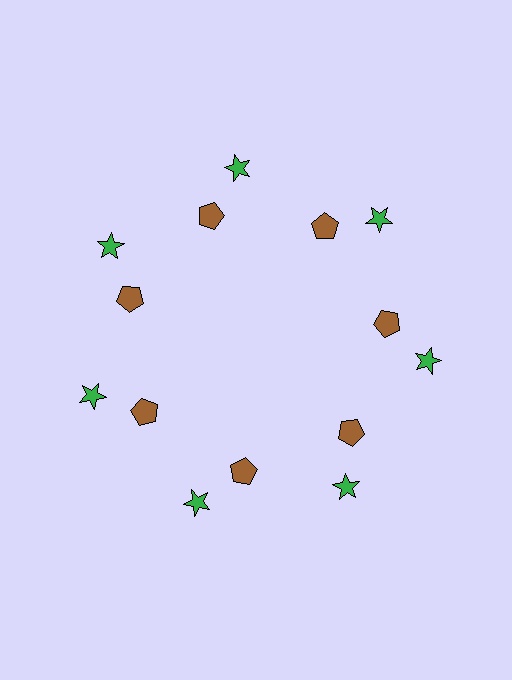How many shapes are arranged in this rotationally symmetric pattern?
There are 14 shapes, arranged in 7 groups of 2.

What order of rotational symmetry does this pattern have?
This pattern has 7-fold rotational symmetry.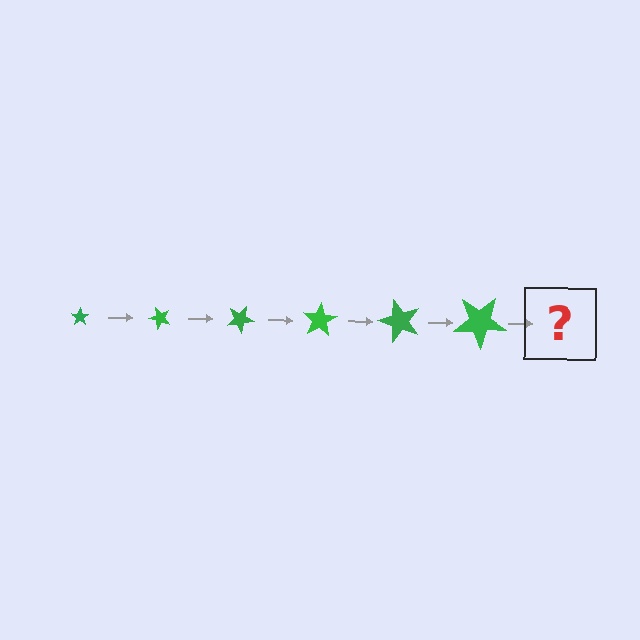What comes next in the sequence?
The next element should be a star, larger than the previous one and rotated 300 degrees from the start.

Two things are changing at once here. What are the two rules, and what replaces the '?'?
The two rules are that the star grows larger each step and it rotates 50 degrees each step. The '?' should be a star, larger than the previous one and rotated 300 degrees from the start.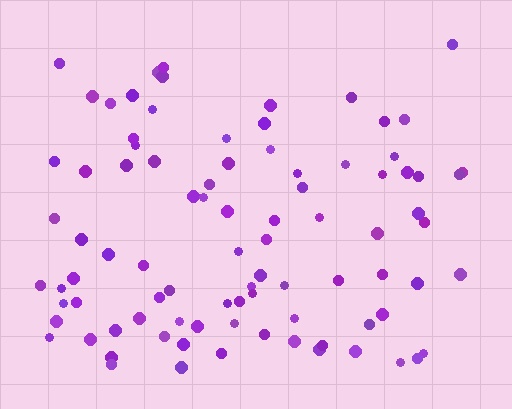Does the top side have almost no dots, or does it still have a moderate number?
Still a moderate number, just noticeably fewer than the bottom.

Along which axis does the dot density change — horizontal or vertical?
Vertical.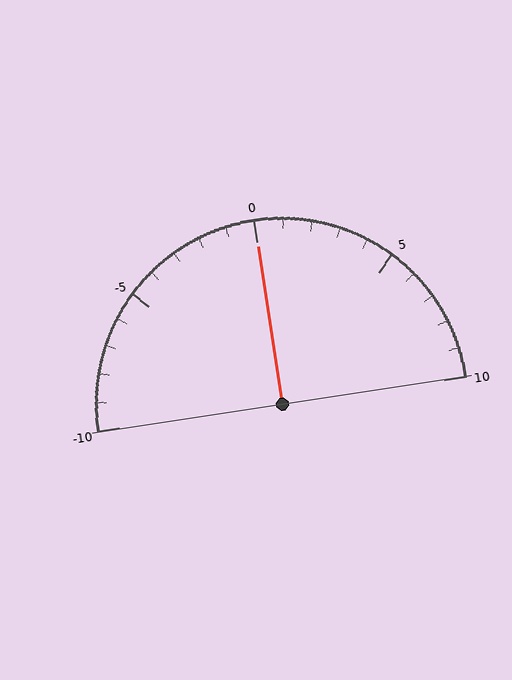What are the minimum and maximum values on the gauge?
The gauge ranges from -10 to 10.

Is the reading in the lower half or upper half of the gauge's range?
The reading is in the upper half of the range (-10 to 10).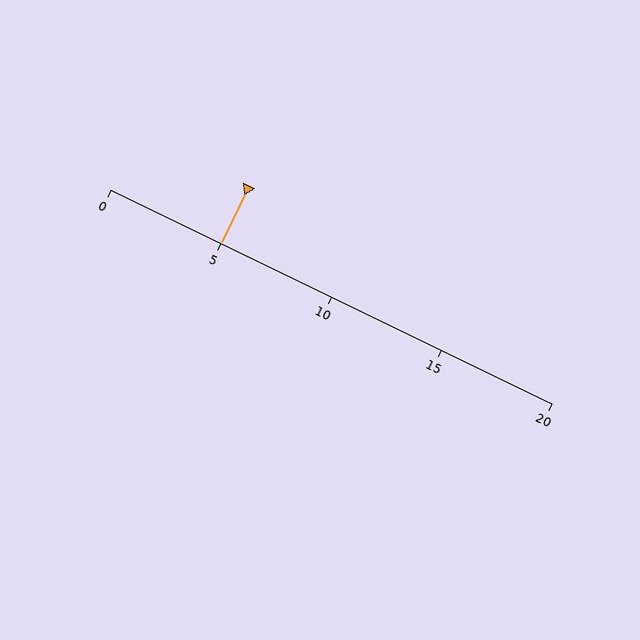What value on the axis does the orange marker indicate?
The marker indicates approximately 5.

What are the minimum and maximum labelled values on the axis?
The axis runs from 0 to 20.